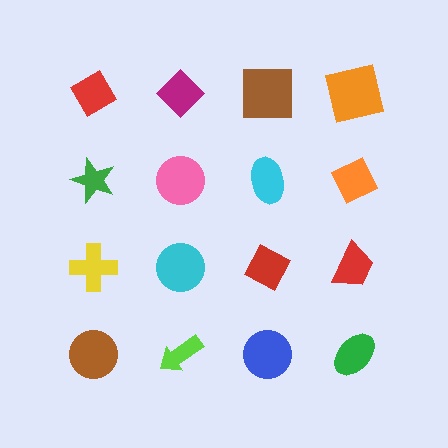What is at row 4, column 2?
A lime arrow.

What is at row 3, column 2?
A cyan circle.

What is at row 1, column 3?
A brown square.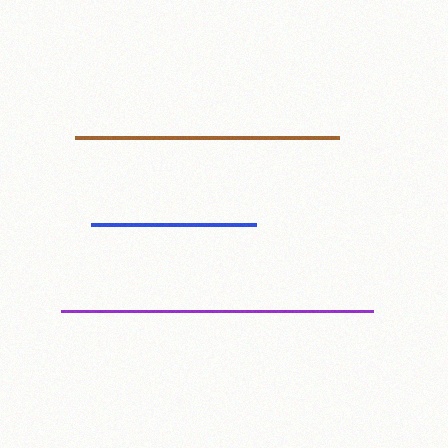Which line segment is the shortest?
The blue line is the shortest at approximately 164 pixels.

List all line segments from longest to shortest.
From longest to shortest: purple, brown, blue.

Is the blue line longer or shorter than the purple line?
The purple line is longer than the blue line.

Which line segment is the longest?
The purple line is the longest at approximately 312 pixels.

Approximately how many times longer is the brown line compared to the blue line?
The brown line is approximately 1.6 times the length of the blue line.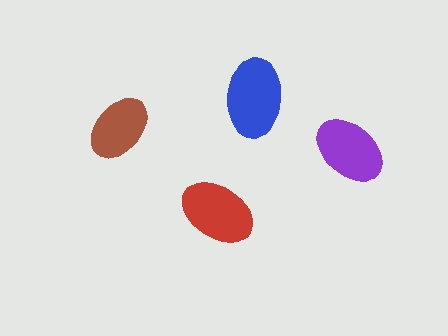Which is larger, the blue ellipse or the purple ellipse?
The blue one.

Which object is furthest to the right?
The purple ellipse is rightmost.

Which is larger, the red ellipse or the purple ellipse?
The red one.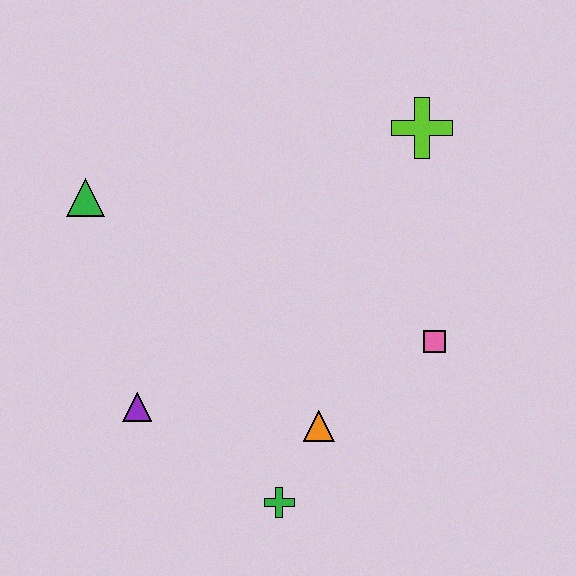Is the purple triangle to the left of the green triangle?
No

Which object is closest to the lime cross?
The pink square is closest to the lime cross.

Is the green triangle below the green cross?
No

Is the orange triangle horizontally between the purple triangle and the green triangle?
No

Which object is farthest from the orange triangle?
The green triangle is farthest from the orange triangle.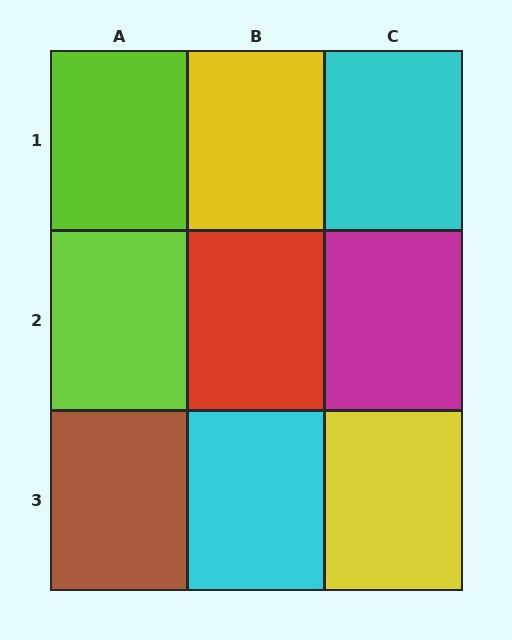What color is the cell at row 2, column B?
Red.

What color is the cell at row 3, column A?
Brown.